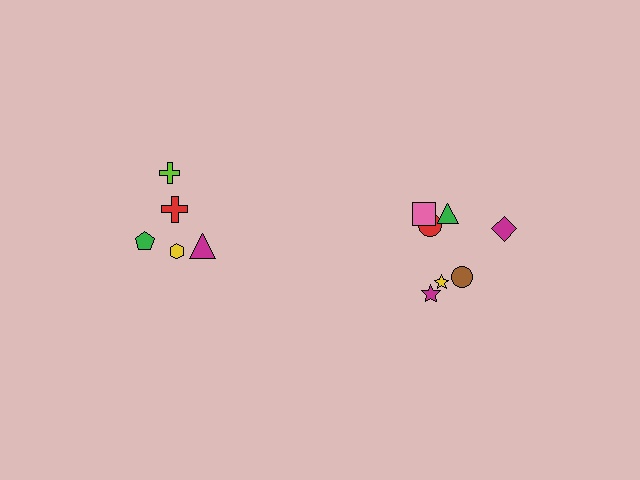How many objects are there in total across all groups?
There are 12 objects.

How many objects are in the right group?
There are 7 objects.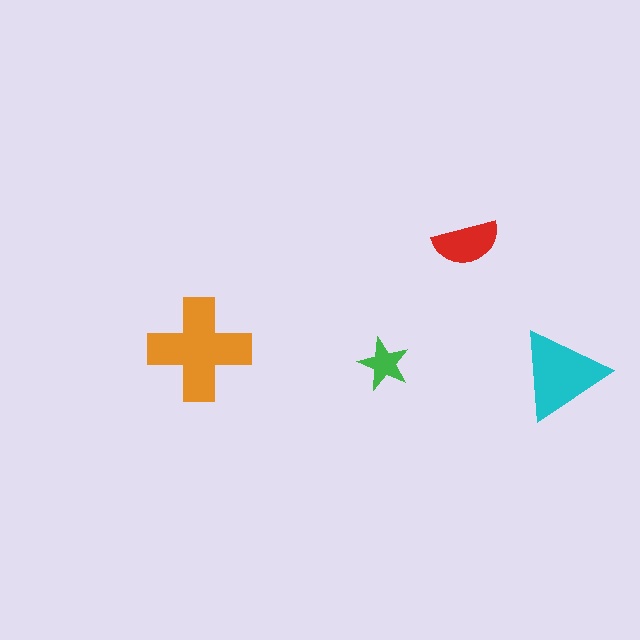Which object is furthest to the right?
The cyan triangle is rightmost.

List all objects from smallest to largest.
The green star, the red semicircle, the cyan triangle, the orange cross.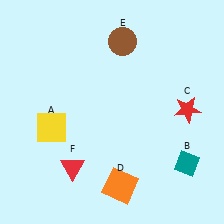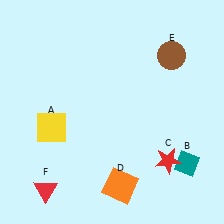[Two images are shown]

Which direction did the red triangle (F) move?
The red triangle (F) moved left.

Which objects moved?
The objects that moved are: the red star (C), the brown circle (E), the red triangle (F).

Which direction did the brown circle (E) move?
The brown circle (E) moved right.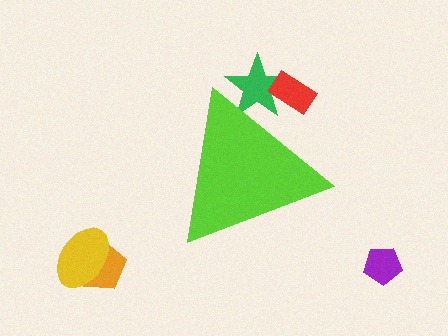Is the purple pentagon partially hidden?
No, the purple pentagon is fully visible.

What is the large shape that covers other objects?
A lime triangle.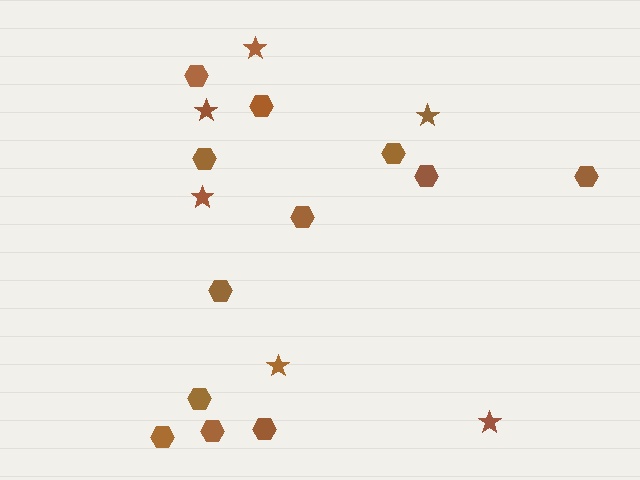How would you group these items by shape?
There are 2 groups: one group of stars (6) and one group of hexagons (12).